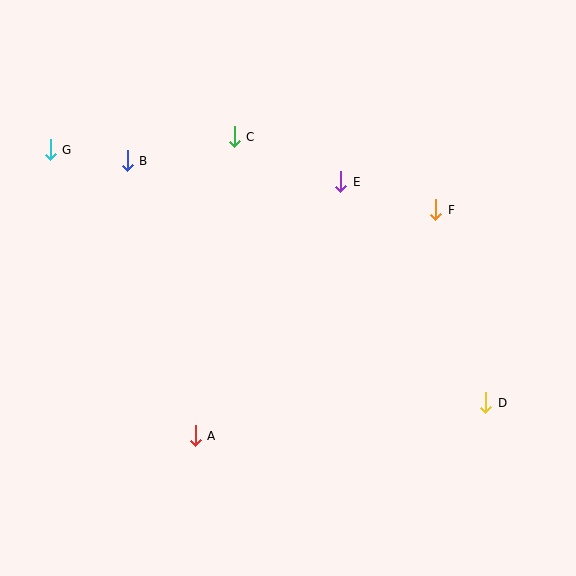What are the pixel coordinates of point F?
Point F is at (436, 210).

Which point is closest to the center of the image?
Point E at (341, 182) is closest to the center.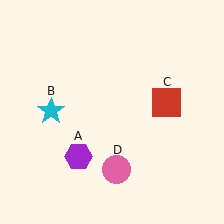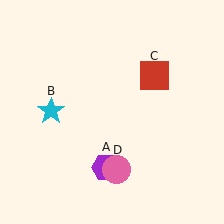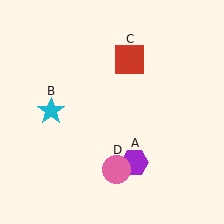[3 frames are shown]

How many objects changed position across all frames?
2 objects changed position: purple hexagon (object A), red square (object C).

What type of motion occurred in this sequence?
The purple hexagon (object A), red square (object C) rotated counterclockwise around the center of the scene.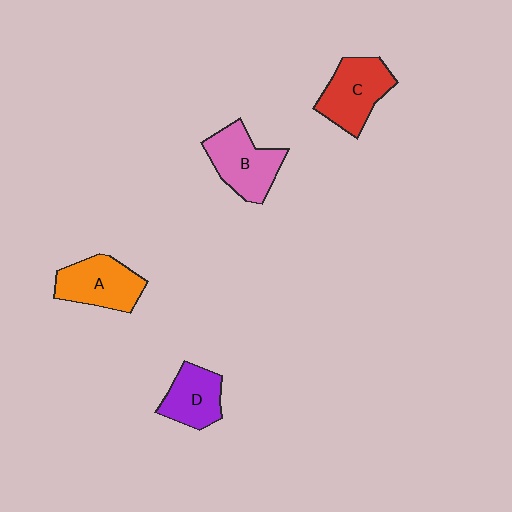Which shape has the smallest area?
Shape D (purple).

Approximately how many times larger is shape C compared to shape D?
Approximately 1.3 times.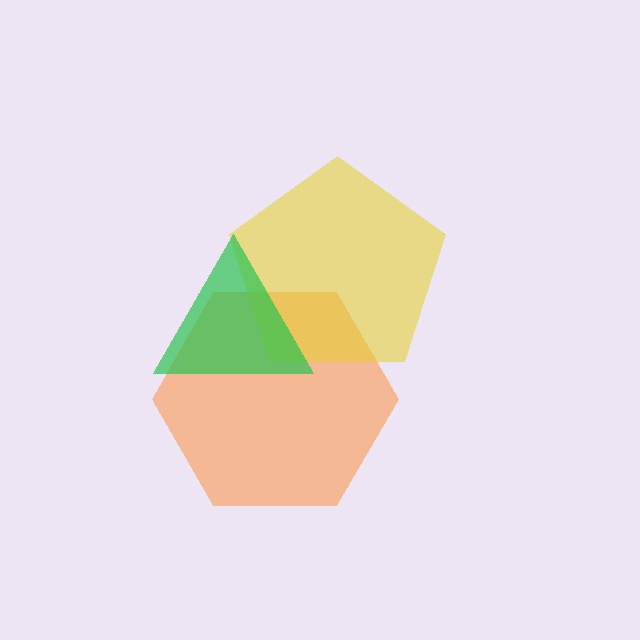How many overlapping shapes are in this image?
There are 3 overlapping shapes in the image.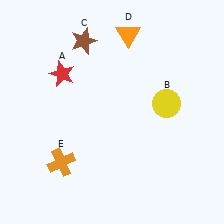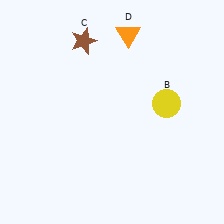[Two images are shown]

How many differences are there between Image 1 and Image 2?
There are 2 differences between the two images.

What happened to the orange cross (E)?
The orange cross (E) was removed in Image 2. It was in the bottom-left area of Image 1.